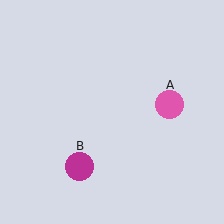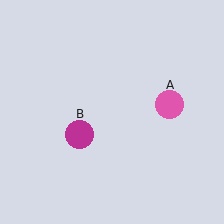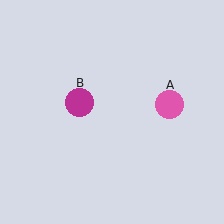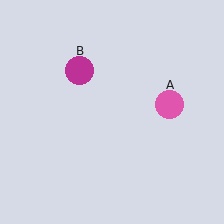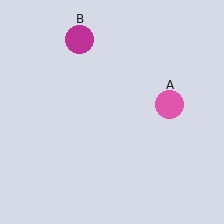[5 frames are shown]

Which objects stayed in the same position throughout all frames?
Pink circle (object A) remained stationary.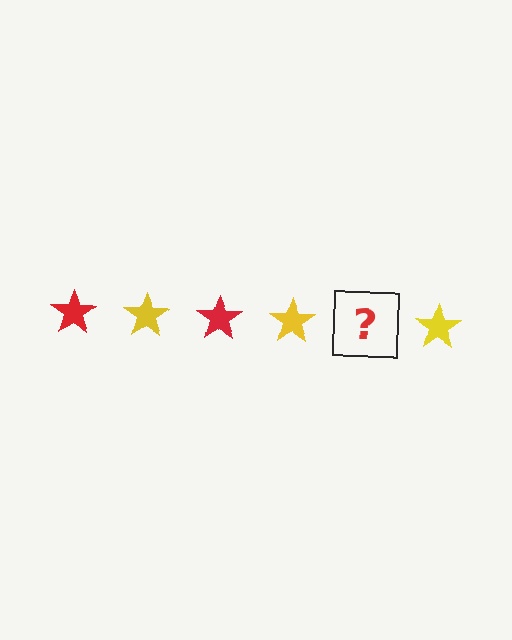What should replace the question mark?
The question mark should be replaced with a red star.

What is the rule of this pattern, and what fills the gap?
The rule is that the pattern cycles through red, yellow stars. The gap should be filled with a red star.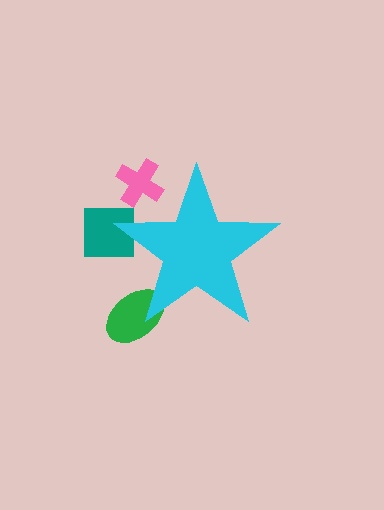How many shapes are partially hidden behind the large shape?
3 shapes are partially hidden.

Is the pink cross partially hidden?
Yes, the pink cross is partially hidden behind the cyan star.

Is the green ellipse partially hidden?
Yes, the green ellipse is partially hidden behind the cyan star.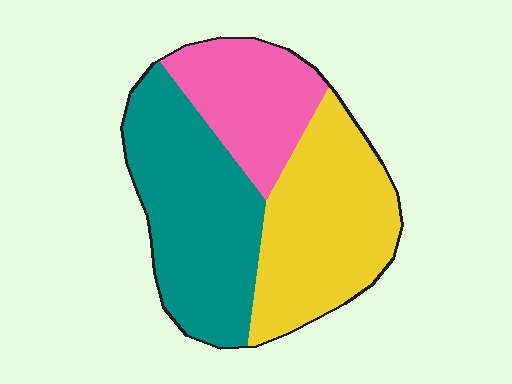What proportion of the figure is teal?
Teal takes up between a quarter and a half of the figure.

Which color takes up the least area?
Pink, at roughly 25%.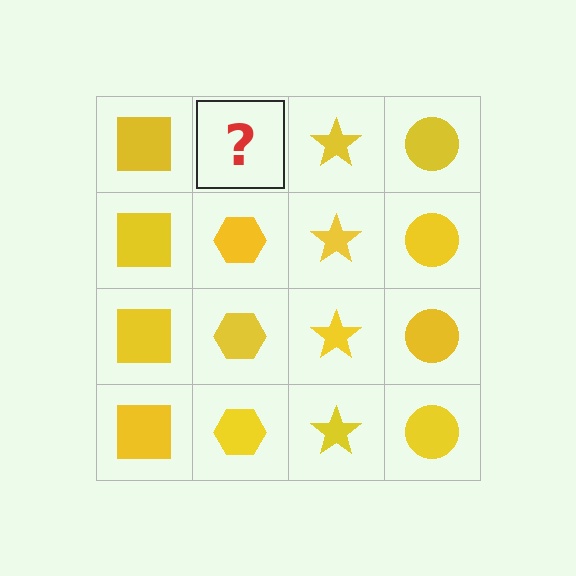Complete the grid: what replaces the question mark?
The question mark should be replaced with a yellow hexagon.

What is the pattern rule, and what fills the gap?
The rule is that each column has a consistent shape. The gap should be filled with a yellow hexagon.